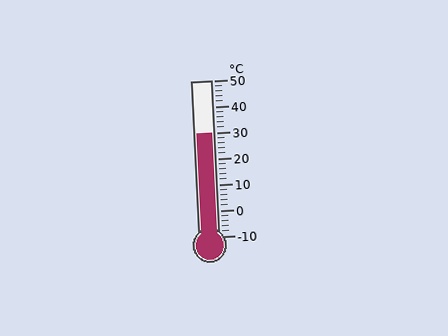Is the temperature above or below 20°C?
The temperature is above 20°C.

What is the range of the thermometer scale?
The thermometer scale ranges from -10°C to 50°C.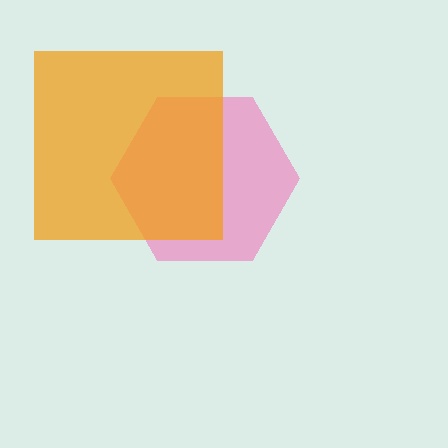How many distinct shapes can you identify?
There are 2 distinct shapes: a pink hexagon, an orange square.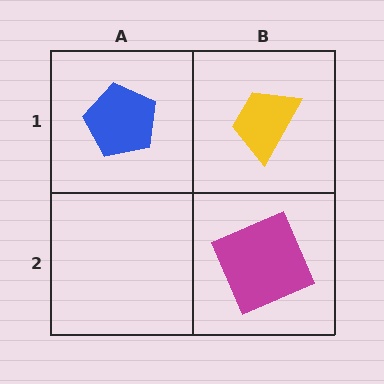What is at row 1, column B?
A yellow trapezoid.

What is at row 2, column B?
A magenta square.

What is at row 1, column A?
A blue pentagon.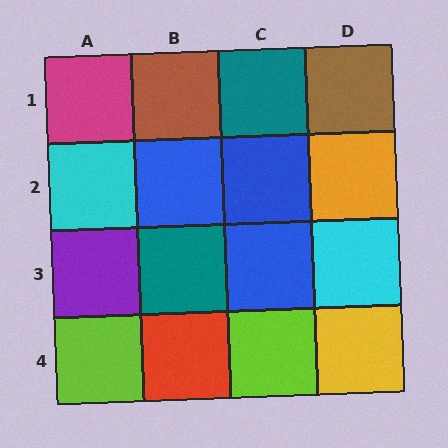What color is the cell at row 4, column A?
Lime.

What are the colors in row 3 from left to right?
Purple, teal, blue, cyan.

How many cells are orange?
1 cell is orange.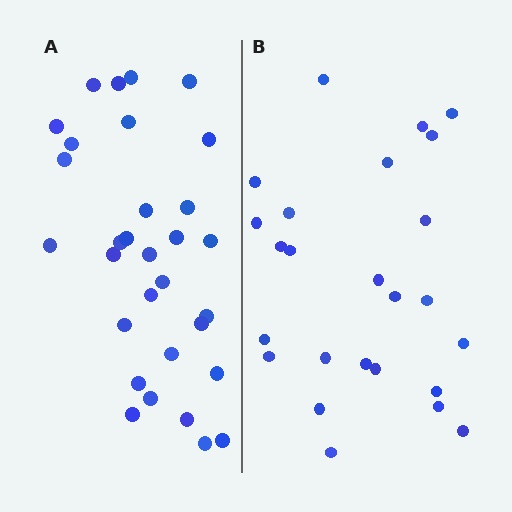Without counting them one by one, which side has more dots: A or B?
Region A (the left region) has more dots.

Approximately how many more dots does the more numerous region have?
Region A has about 6 more dots than region B.